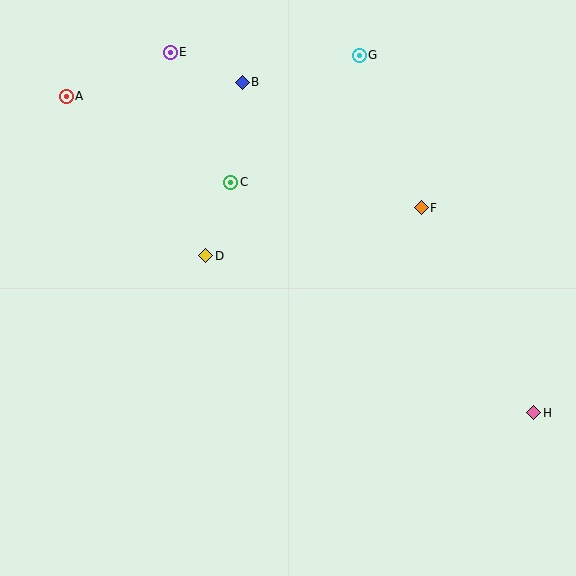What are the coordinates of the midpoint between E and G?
The midpoint between E and G is at (265, 54).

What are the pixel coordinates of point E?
Point E is at (170, 52).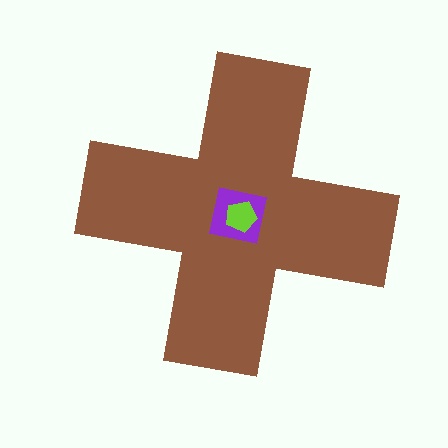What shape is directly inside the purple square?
The lime pentagon.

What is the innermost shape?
The lime pentagon.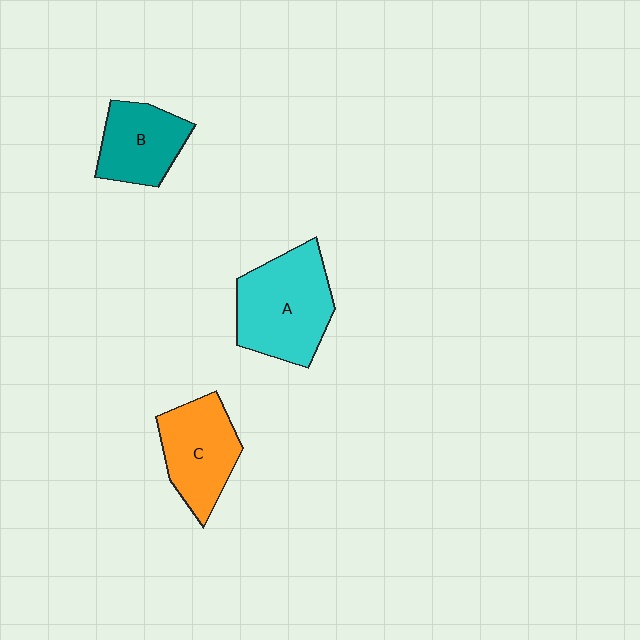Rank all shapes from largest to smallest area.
From largest to smallest: A (cyan), C (orange), B (teal).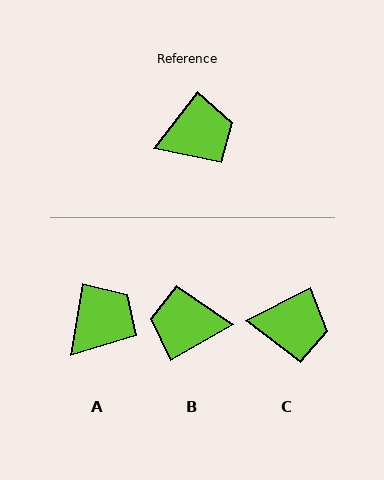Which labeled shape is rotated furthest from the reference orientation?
B, about 157 degrees away.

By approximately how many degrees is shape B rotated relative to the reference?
Approximately 157 degrees counter-clockwise.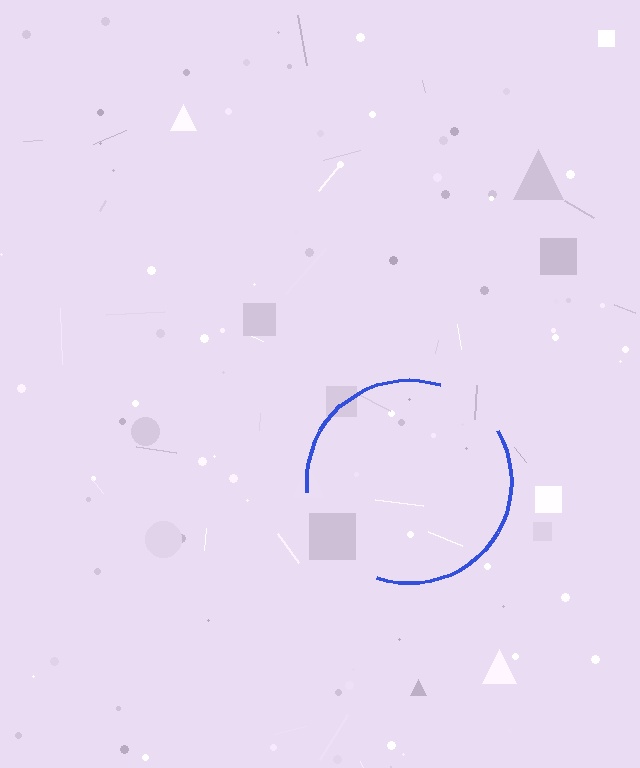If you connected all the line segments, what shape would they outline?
They would outline a circle.